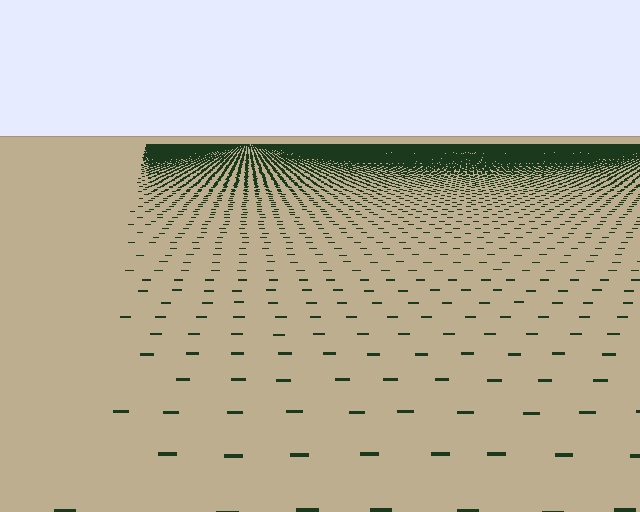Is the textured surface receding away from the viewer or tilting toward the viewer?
The surface is receding away from the viewer. Texture elements get smaller and denser toward the top.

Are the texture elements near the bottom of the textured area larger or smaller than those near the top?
Larger. Near the bottom, elements are closer to the viewer and appear at a bigger on-screen size.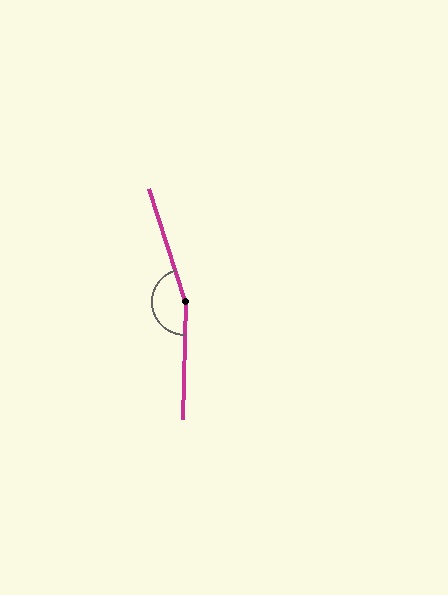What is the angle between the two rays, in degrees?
Approximately 161 degrees.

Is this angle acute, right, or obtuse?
It is obtuse.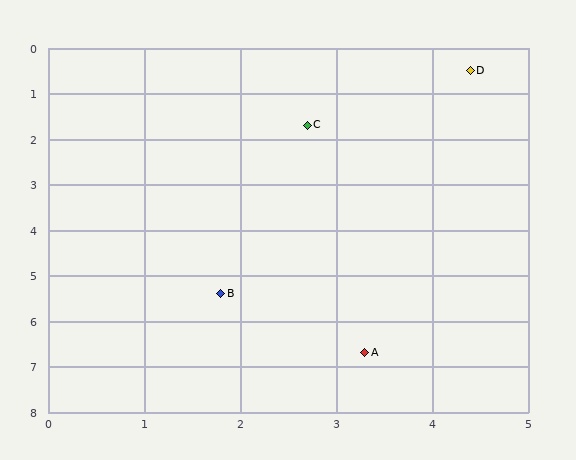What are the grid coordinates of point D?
Point D is at approximately (4.4, 0.5).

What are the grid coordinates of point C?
Point C is at approximately (2.7, 1.7).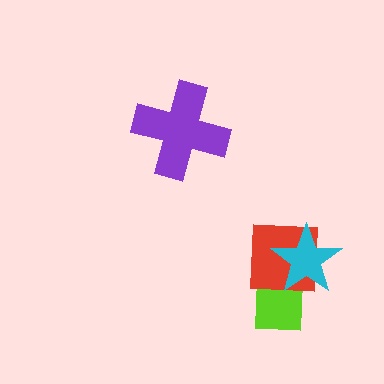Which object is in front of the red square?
The cyan star is in front of the red square.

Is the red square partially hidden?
Yes, it is partially covered by another shape.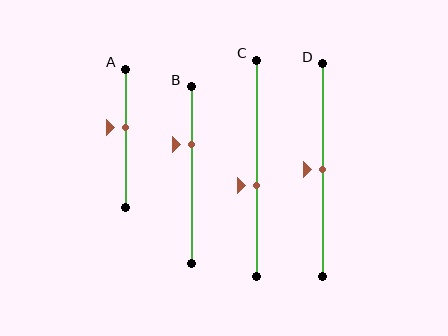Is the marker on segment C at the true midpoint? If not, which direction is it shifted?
No, the marker on segment C is shifted downward by about 8% of the segment length.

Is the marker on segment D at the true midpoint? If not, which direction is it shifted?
Yes, the marker on segment D is at the true midpoint.